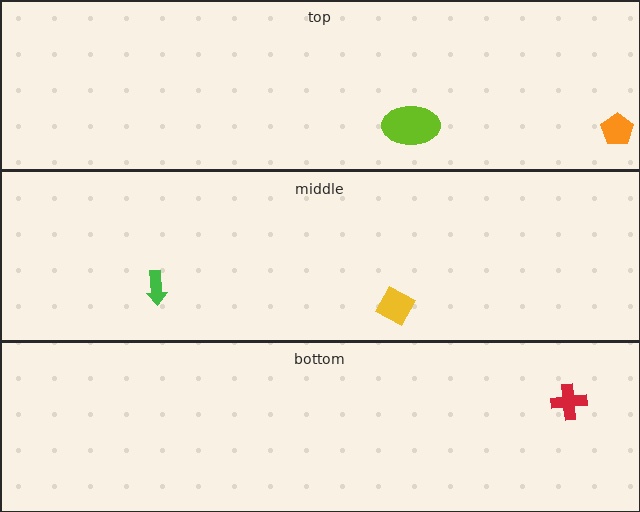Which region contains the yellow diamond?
The middle region.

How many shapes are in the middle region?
2.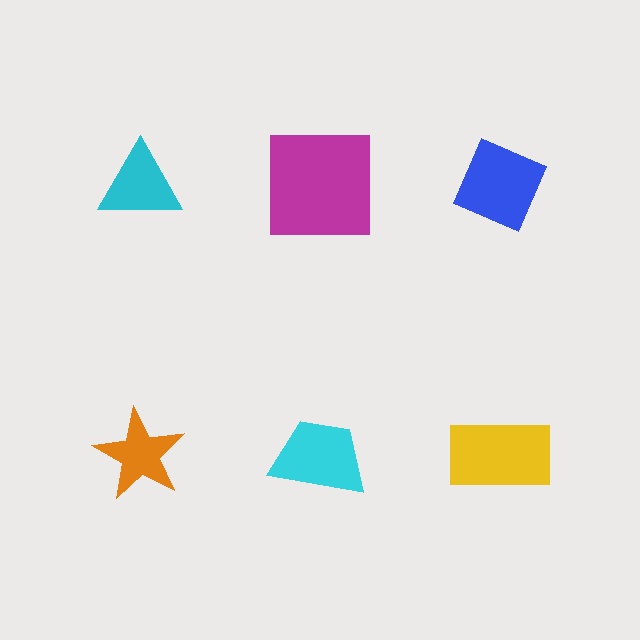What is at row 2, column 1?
An orange star.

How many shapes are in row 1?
3 shapes.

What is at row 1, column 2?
A magenta square.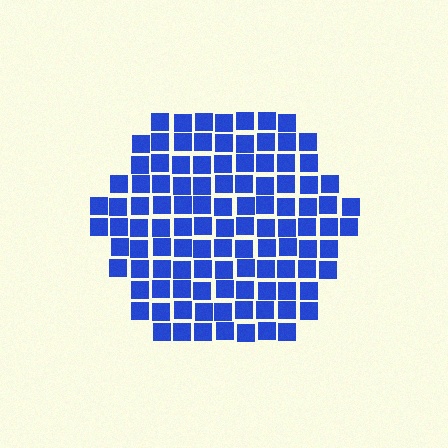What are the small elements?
The small elements are squares.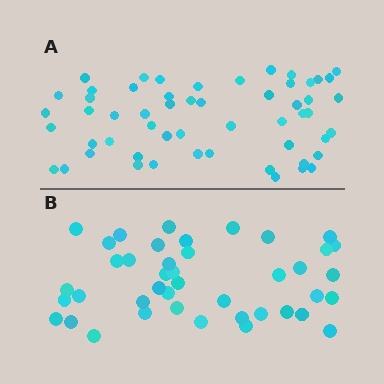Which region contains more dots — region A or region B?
Region A (the top region) has more dots.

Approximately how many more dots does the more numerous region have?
Region A has approximately 15 more dots than region B.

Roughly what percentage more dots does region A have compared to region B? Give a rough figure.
About 30% more.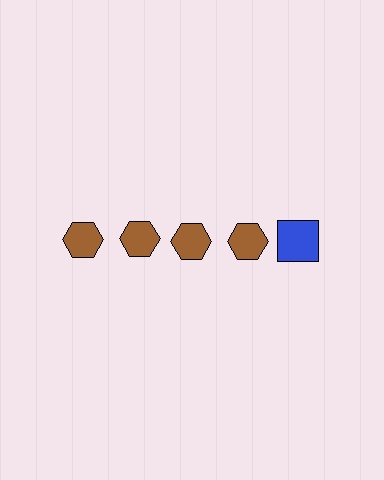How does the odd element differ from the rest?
It differs in both color (blue instead of brown) and shape (square instead of hexagon).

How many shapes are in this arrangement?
There are 5 shapes arranged in a grid pattern.